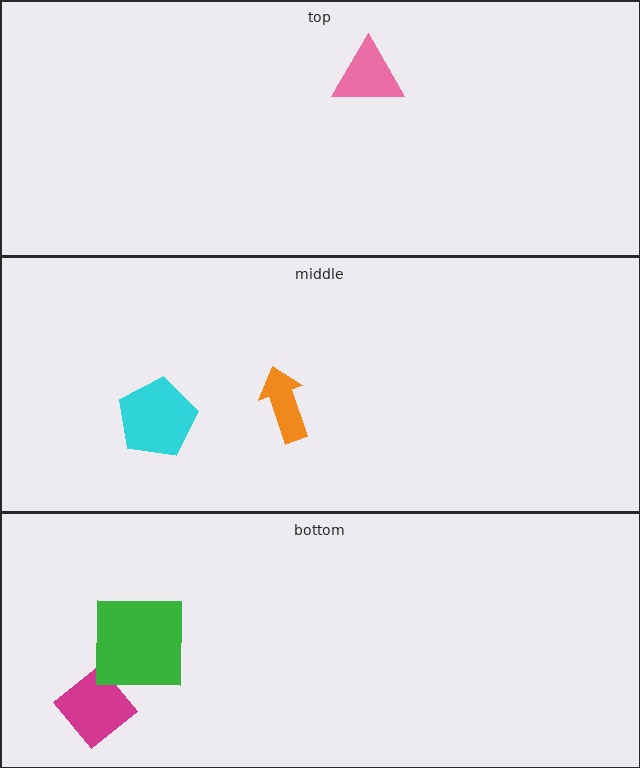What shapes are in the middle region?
The cyan pentagon, the orange arrow.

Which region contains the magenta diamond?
The bottom region.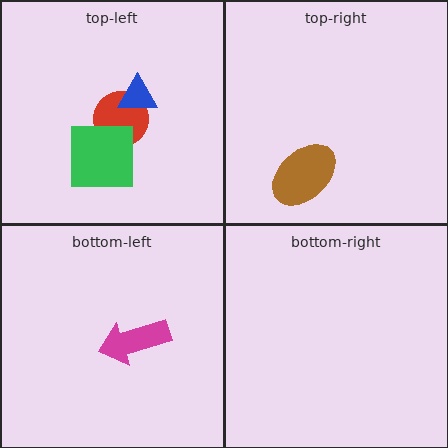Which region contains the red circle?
The top-left region.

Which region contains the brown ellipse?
The top-right region.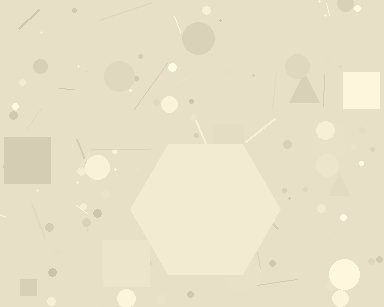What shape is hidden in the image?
A hexagon is hidden in the image.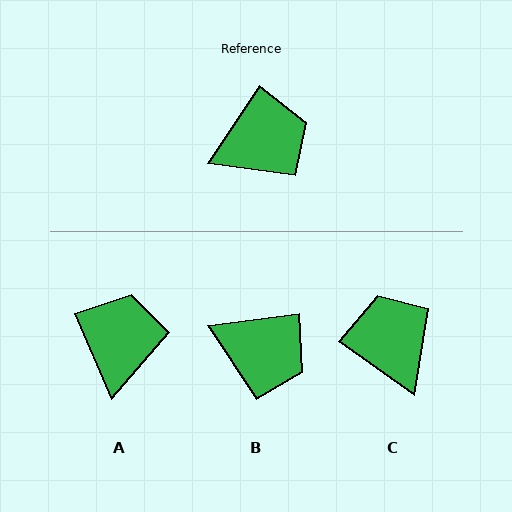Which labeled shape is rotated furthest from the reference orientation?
C, about 88 degrees away.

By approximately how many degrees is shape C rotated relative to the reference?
Approximately 88 degrees counter-clockwise.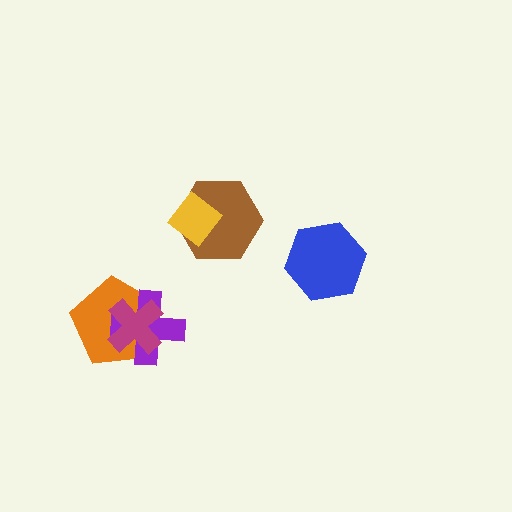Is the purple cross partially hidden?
Yes, it is partially covered by another shape.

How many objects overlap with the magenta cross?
2 objects overlap with the magenta cross.